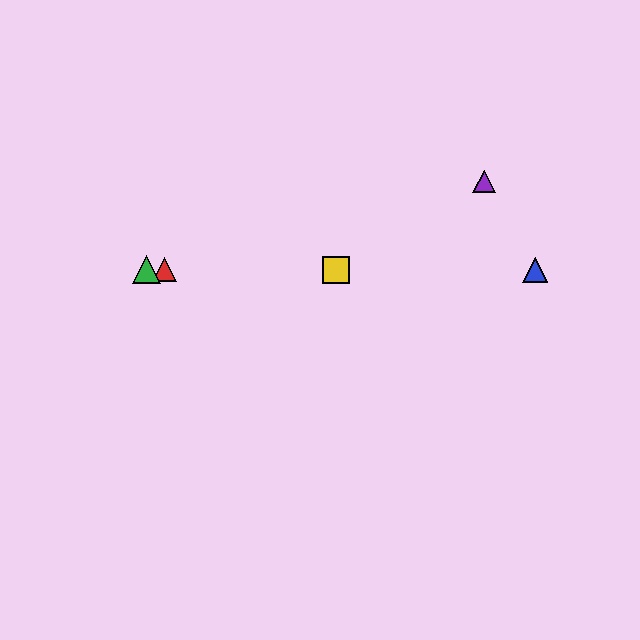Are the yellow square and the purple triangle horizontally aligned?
No, the yellow square is at y≈270 and the purple triangle is at y≈182.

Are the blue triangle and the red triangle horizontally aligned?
Yes, both are at y≈270.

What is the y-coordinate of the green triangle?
The green triangle is at y≈270.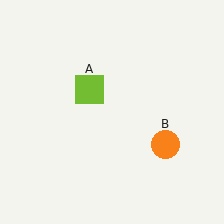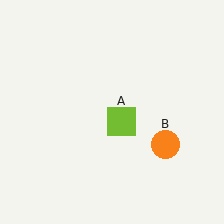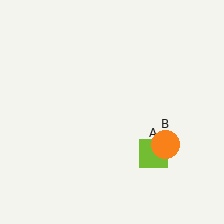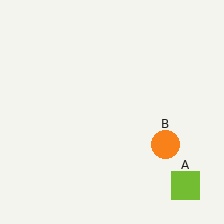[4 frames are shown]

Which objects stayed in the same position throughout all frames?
Orange circle (object B) remained stationary.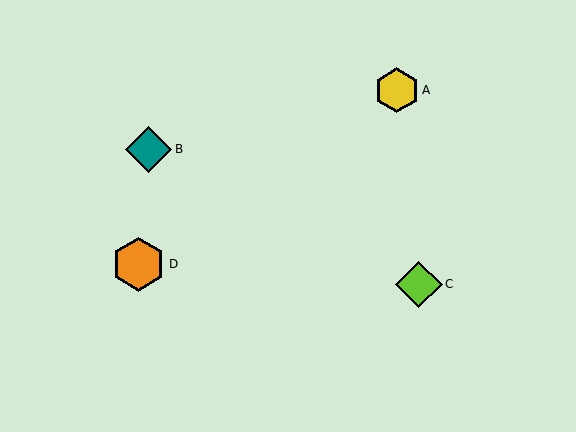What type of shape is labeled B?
Shape B is a teal diamond.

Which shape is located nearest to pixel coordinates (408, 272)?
The lime diamond (labeled C) at (419, 284) is nearest to that location.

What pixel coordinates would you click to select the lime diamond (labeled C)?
Click at (419, 284) to select the lime diamond C.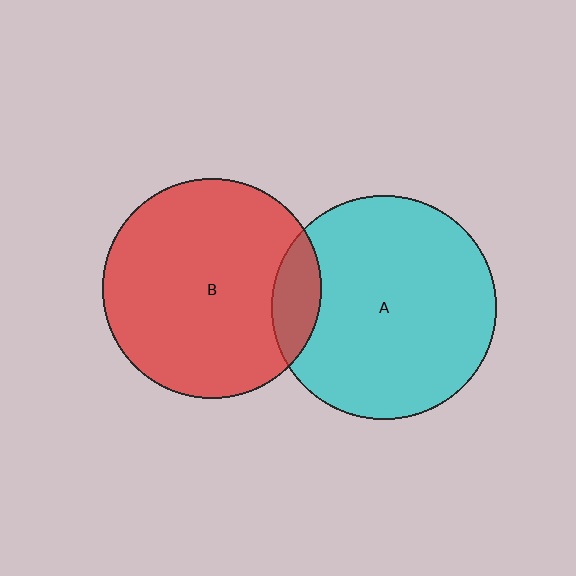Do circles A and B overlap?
Yes.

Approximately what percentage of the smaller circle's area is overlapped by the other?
Approximately 10%.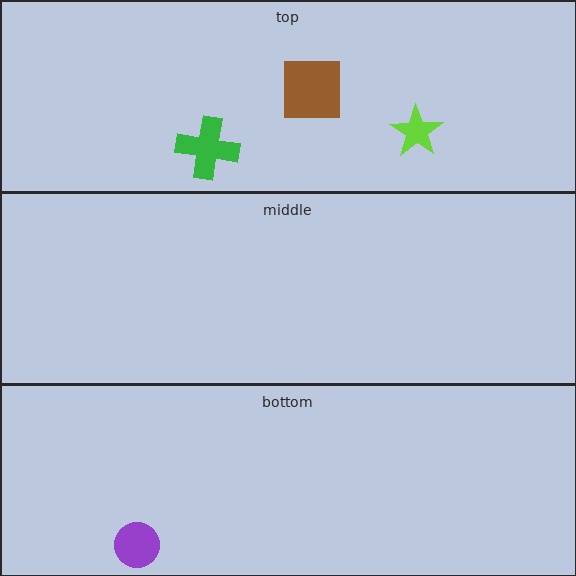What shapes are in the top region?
The green cross, the lime star, the brown square.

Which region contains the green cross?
The top region.